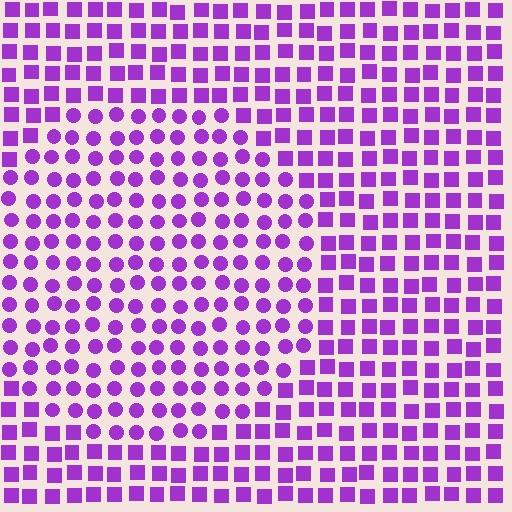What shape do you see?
I see a circle.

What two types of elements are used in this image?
The image uses circles inside the circle region and squares outside it.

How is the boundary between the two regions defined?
The boundary is defined by a change in element shape: circles inside vs. squares outside. All elements share the same color and spacing.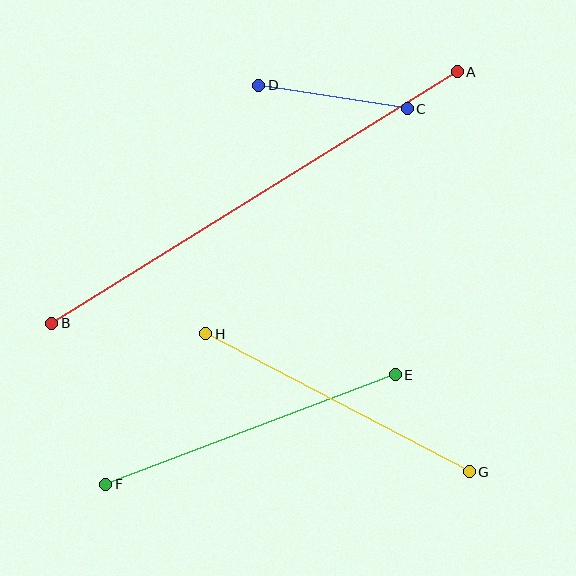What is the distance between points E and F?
The distance is approximately 309 pixels.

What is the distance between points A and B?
The distance is approximately 477 pixels.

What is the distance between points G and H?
The distance is approximately 297 pixels.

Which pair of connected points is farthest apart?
Points A and B are farthest apart.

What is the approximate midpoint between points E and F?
The midpoint is at approximately (251, 429) pixels.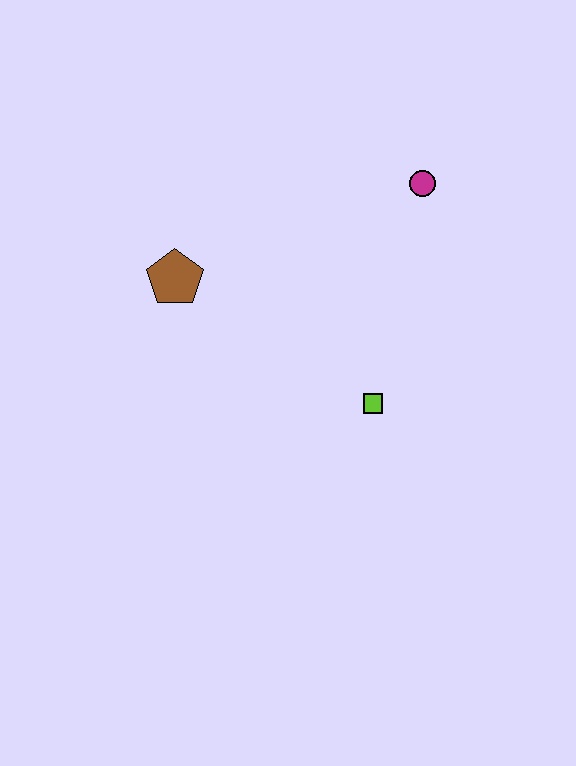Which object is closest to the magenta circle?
The lime square is closest to the magenta circle.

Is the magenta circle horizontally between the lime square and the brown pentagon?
No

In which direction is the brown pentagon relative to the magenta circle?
The brown pentagon is to the left of the magenta circle.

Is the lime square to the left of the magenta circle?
Yes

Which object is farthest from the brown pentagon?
The magenta circle is farthest from the brown pentagon.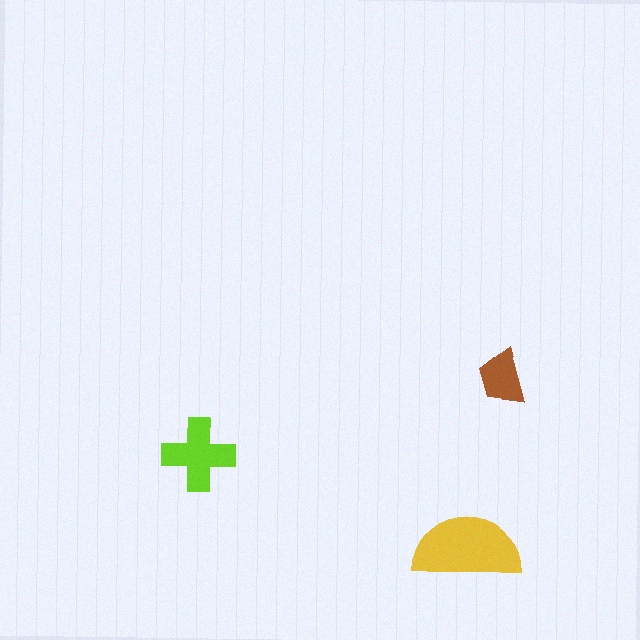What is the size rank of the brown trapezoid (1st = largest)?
3rd.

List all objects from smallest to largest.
The brown trapezoid, the lime cross, the yellow semicircle.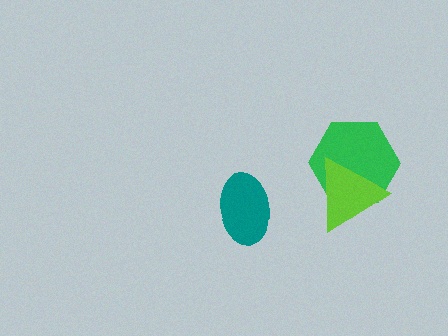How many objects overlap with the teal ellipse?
0 objects overlap with the teal ellipse.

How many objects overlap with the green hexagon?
1 object overlaps with the green hexagon.